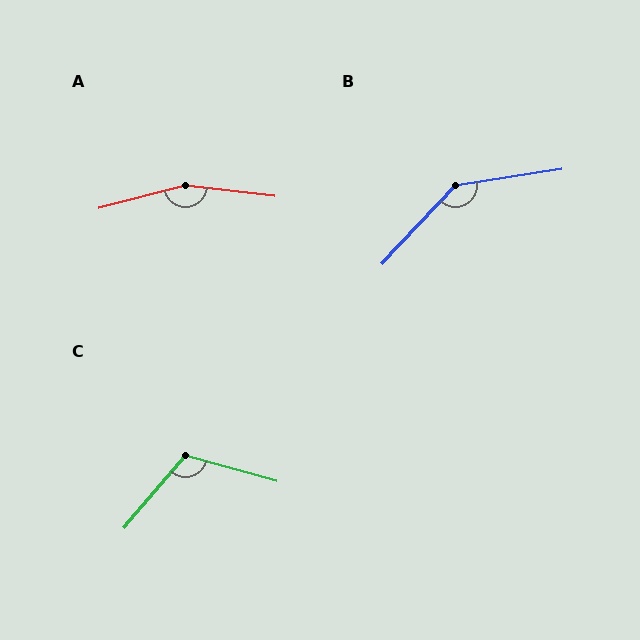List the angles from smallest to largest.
C (115°), B (142°), A (159°).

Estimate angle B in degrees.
Approximately 142 degrees.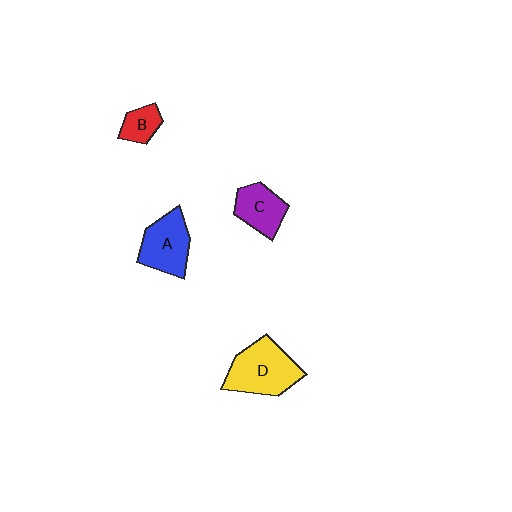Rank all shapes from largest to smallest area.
From largest to smallest: D (yellow), A (blue), C (purple), B (red).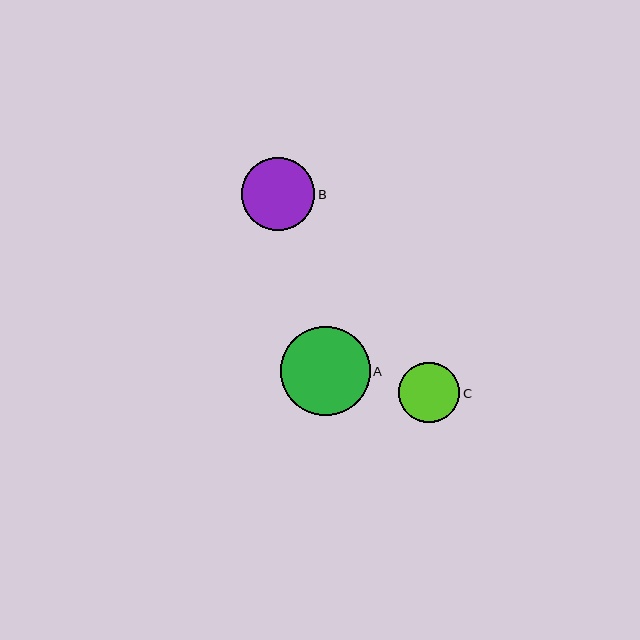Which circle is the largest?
Circle A is the largest with a size of approximately 90 pixels.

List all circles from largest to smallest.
From largest to smallest: A, B, C.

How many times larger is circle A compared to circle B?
Circle A is approximately 1.2 times the size of circle B.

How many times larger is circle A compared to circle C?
Circle A is approximately 1.5 times the size of circle C.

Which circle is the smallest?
Circle C is the smallest with a size of approximately 61 pixels.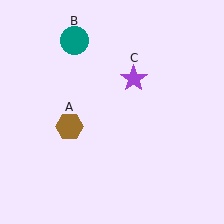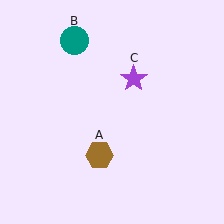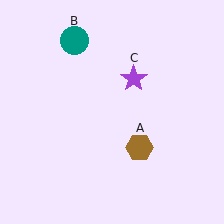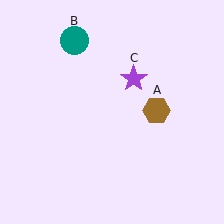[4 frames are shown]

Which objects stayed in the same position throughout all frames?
Teal circle (object B) and purple star (object C) remained stationary.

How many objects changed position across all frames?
1 object changed position: brown hexagon (object A).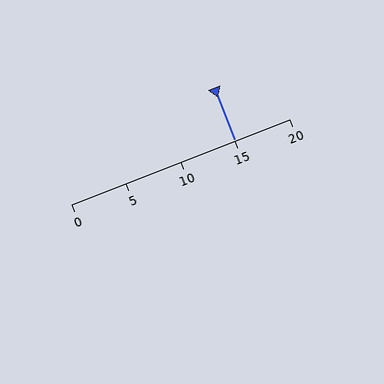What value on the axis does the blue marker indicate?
The marker indicates approximately 15.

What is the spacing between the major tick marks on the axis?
The major ticks are spaced 5 apart.